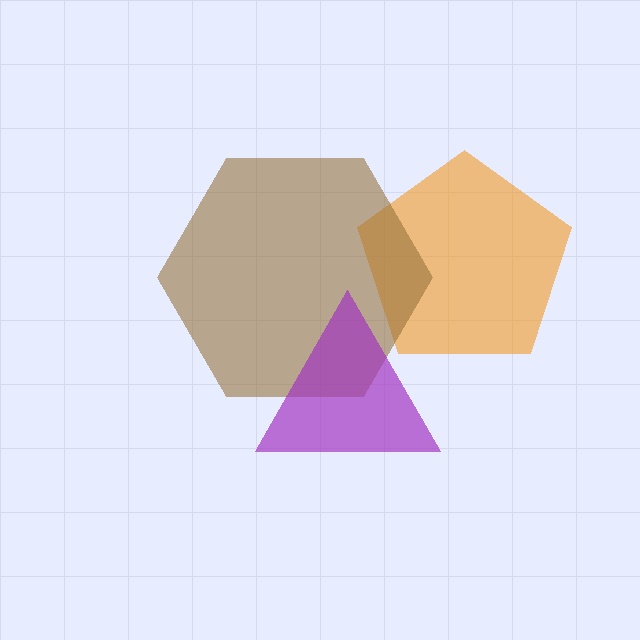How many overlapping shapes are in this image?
There are 3 overlapping shapes in the image.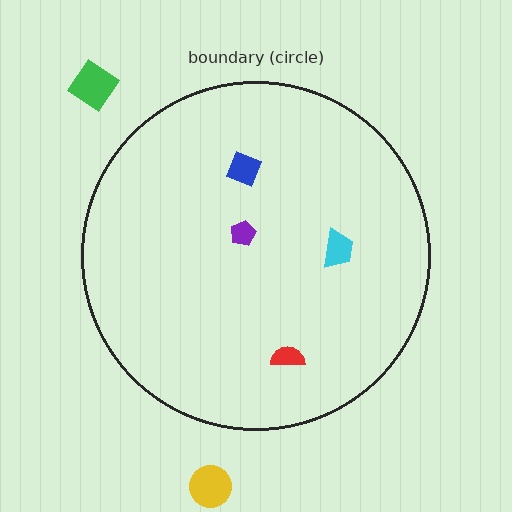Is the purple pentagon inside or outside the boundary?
Inside.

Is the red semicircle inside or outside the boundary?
Inside.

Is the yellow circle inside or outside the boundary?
Outside.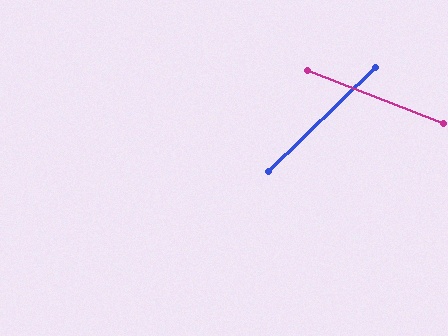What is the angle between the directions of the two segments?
Approximately 66 degrees.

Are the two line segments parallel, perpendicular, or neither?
Neither parallel nor perpendicular — they differ by about 66°.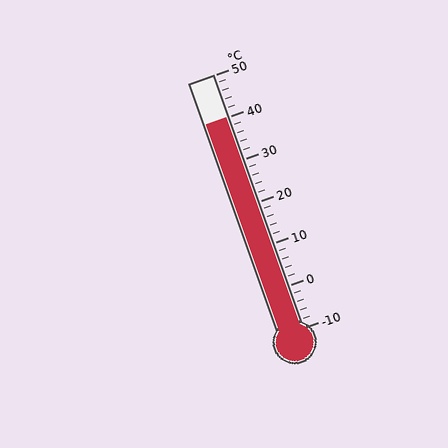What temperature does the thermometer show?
The thermometer shows approximately 40°C.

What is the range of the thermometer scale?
The thermometer scale ranges from -10°C to 50°C.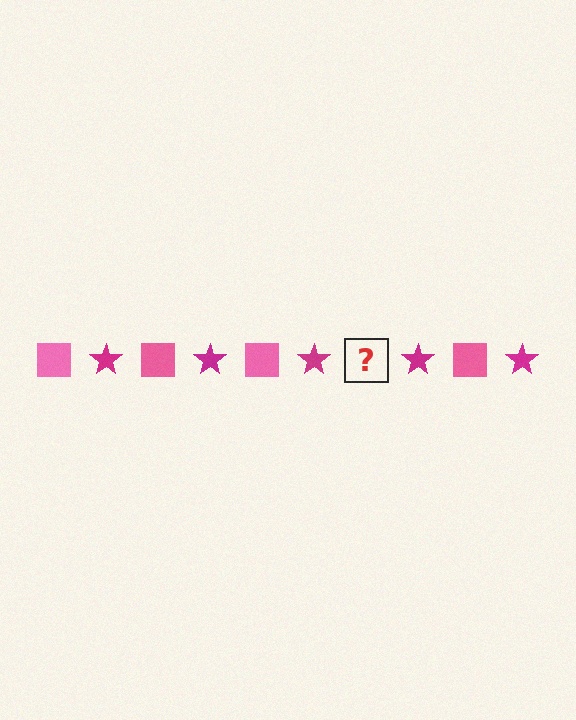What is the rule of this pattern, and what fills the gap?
The rule is that the pattern alternates between pink square and magenta star. The gap should be filled with a pink square.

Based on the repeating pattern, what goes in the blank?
The blank should be a pink square.